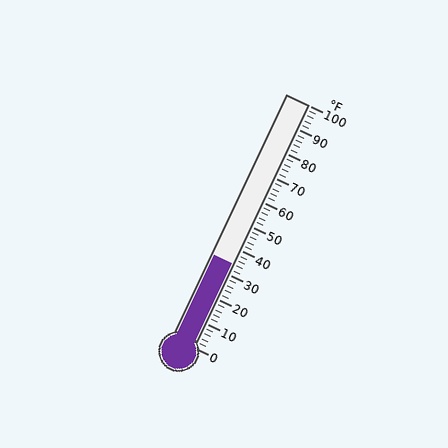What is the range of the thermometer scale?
The thermometer scale ranges from 0°F to 100°F.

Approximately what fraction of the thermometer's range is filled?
The thermometer is filled to approximately 35% of its range.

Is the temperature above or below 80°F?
The temperature is below 80°F.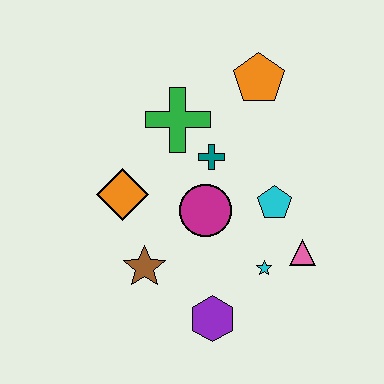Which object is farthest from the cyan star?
The orange pentagon is farthest from the cyan star.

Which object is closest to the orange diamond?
The brown star is closest to the orange diamond.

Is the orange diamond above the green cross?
No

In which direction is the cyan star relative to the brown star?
The cyan star is to the right of the brown star.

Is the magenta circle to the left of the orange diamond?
No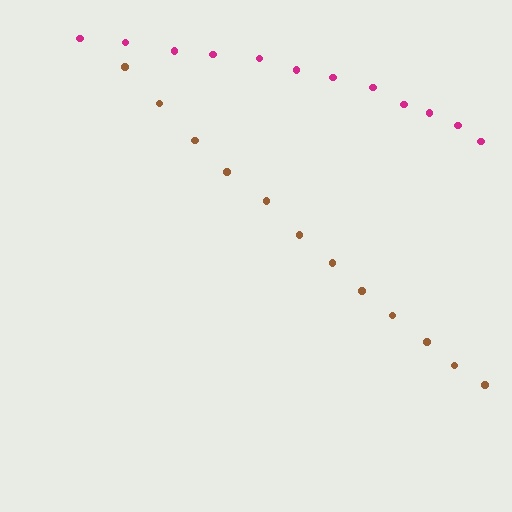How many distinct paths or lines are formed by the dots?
There are 2 distinct paths.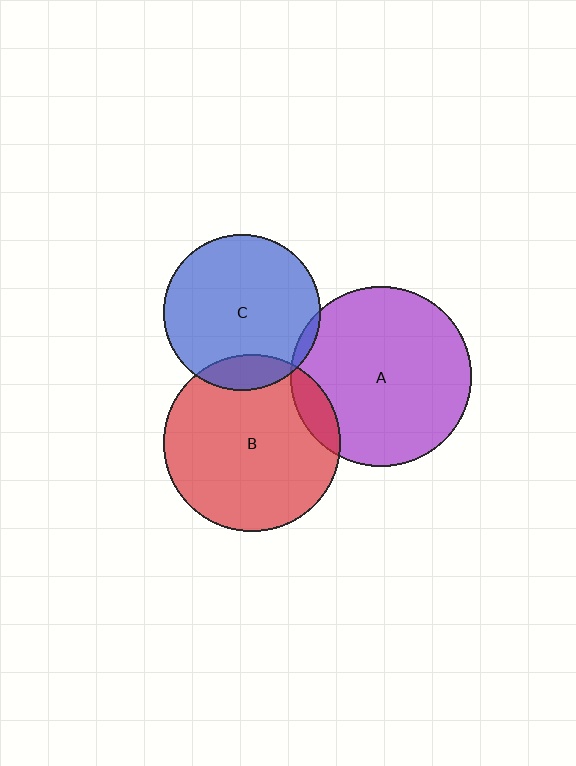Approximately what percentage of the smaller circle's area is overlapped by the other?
Approximately 15%.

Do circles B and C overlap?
Yes.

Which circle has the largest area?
Circle A (purple).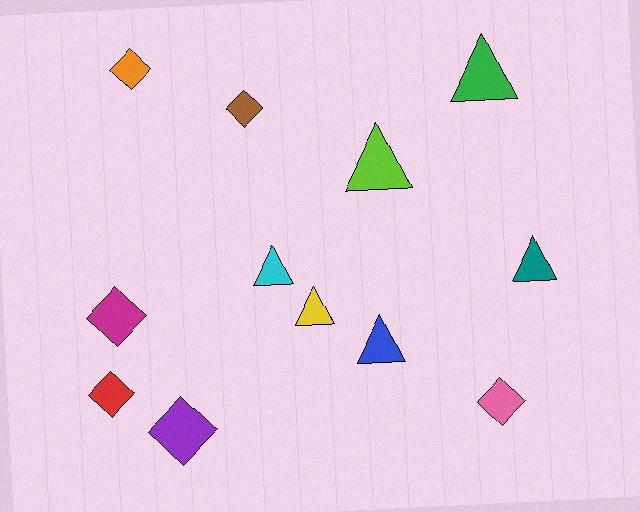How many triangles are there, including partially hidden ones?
There are 6 triangles.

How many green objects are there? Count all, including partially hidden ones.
There is 1 green object.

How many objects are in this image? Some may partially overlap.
There are 12 objects.